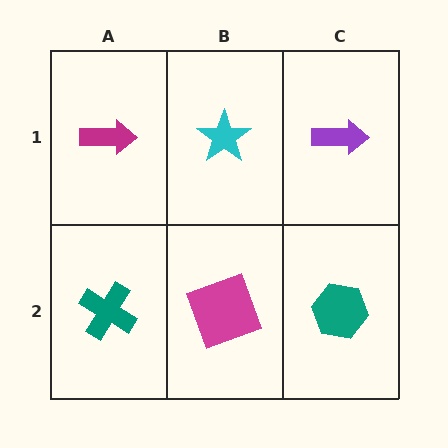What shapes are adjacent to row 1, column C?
A teal hexagon (row 2, column C), a cyan star (row 1, column B).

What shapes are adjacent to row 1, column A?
A teal cross (row 2, column A), a cyan star (row 1, column B).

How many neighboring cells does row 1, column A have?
2.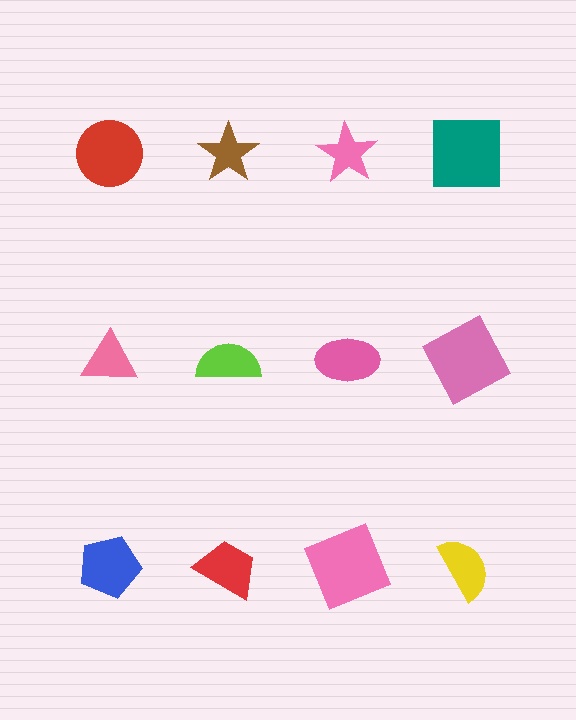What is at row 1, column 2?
A brown star.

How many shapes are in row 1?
4 shapes.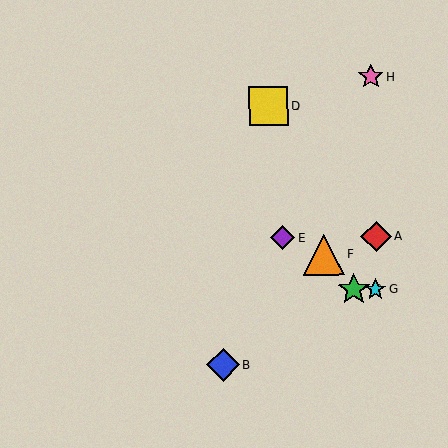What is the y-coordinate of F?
Object F is at y≈254.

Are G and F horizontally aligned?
No, G is at y≈290 and F is at y≈254.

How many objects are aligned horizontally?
2 objects (C, G) are aligned horizontally.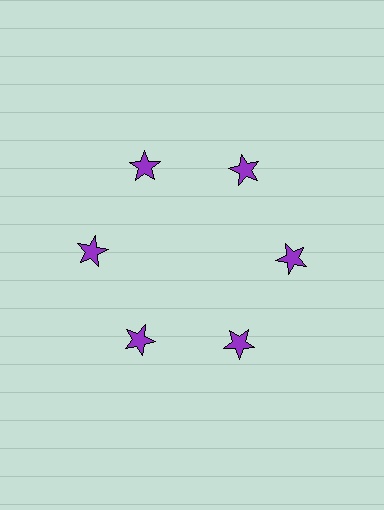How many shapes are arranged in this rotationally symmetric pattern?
There are 6 shapes, arranged in 6 groups of 1.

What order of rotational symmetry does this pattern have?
This pattern has 6-fold rotational symmetry.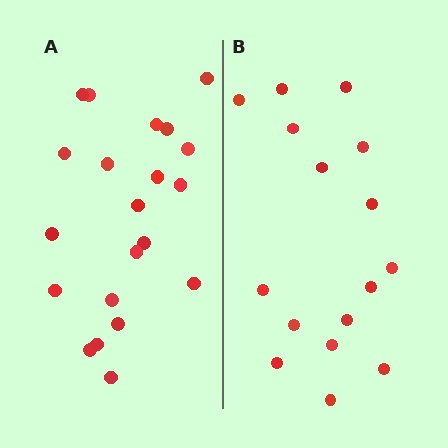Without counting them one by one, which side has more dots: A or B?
Region A (the left region) has more dots.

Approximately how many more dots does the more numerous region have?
Region A has about 5 more dots than region B.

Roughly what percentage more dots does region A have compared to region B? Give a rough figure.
About 30% more.